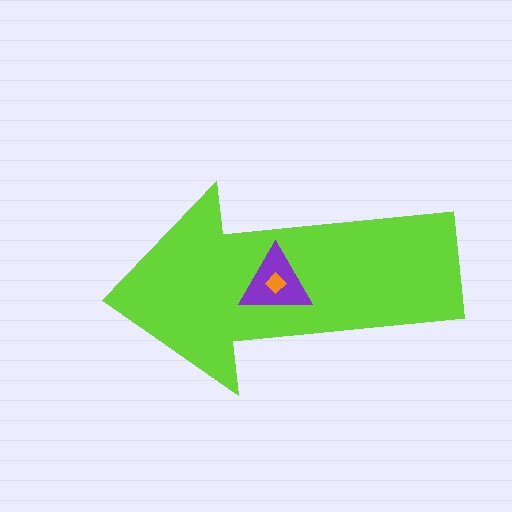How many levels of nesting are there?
3.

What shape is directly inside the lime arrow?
The purple triangle.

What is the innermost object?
The orange diamond.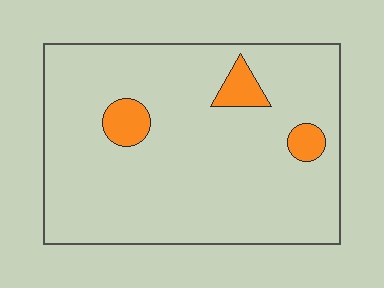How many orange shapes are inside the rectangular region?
3.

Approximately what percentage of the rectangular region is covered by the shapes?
Approximately 10%.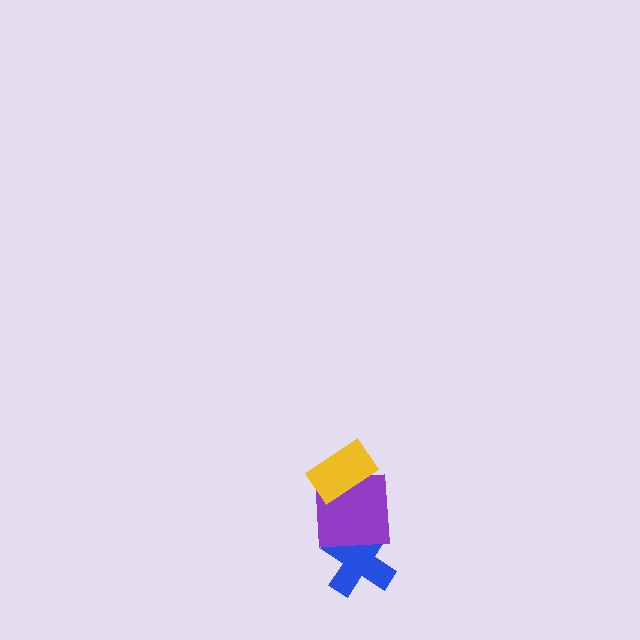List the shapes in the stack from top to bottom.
From top to bottom: the yellow rectangle, the purple square, the blue cross.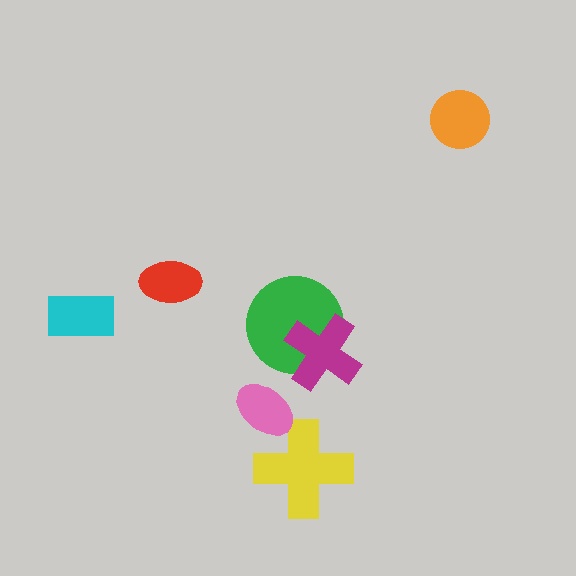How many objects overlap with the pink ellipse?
1 object overlaps with the pink ellipse.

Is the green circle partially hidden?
Yes, it is partially covered by another shape.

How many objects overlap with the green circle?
1 object overlaps with the green circle.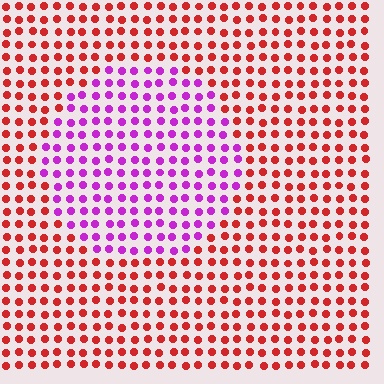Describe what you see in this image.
The image is filled with small red elements in a uniform arrangement. A circle-shaped region is visible where the elements are tinted to a slightly different hue, forming a subtle color boundary.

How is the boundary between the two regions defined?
The boundary is defined purely by a slight shift in hue (about 63 degrees). Spacing, size, and orientation are identical on both sides.